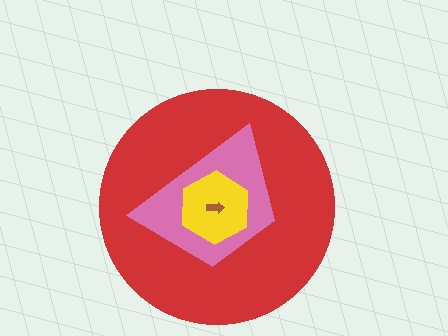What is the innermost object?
The brown arrow.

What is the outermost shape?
The red circle.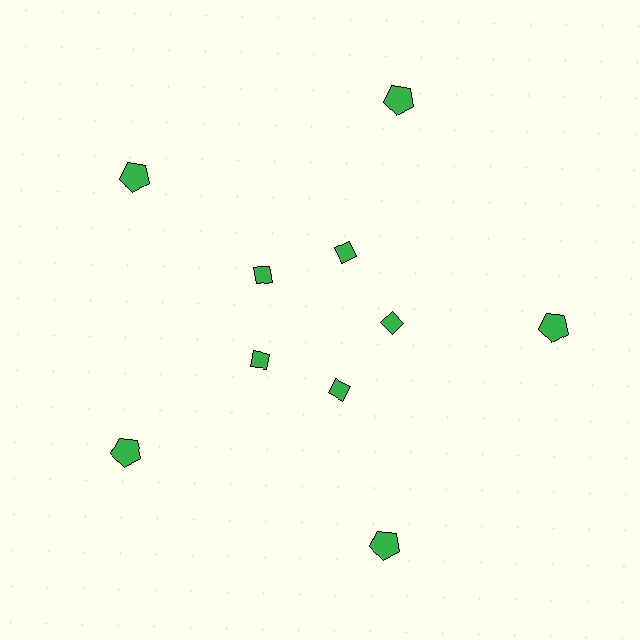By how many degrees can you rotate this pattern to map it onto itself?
The pattern maps onto itself every 72 degrees of rotation.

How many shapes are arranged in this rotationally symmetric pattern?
There are 10 shapes, arranged in 5 groups of 2.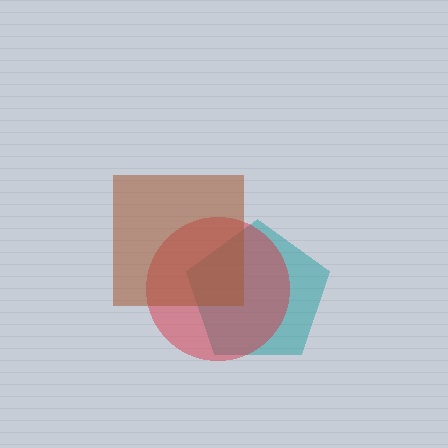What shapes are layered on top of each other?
The layered shapes are: a teal pentagon, a red circle, a brown square.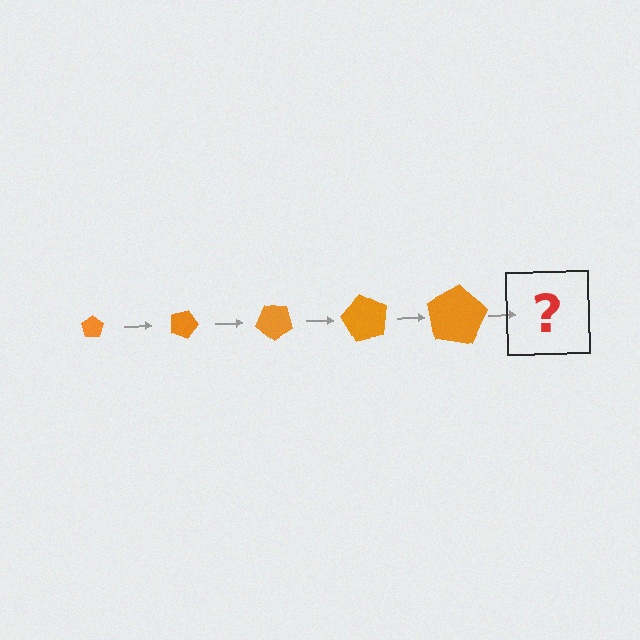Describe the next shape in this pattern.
It should be a pentagon, larger than the previous one and rotated 100 degrees from the start.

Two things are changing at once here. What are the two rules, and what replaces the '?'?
The two rules are that the pentagon grows larger each step and it rotates 20 degrees each step. The '?' should be a pentagon, larger than the previous one and rotated 100 degrees from the start.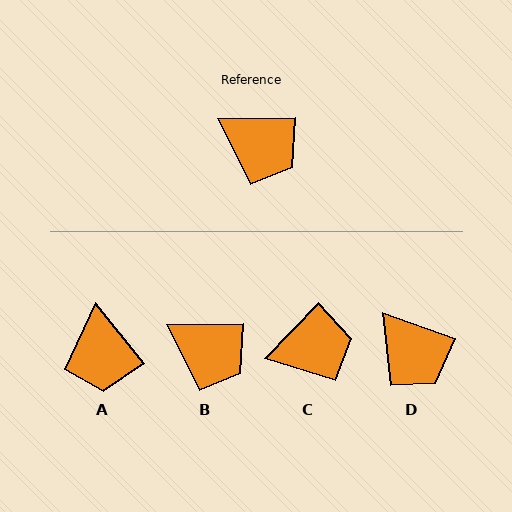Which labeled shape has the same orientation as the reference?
B.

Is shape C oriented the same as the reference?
No, it is off by about 46 degrees.